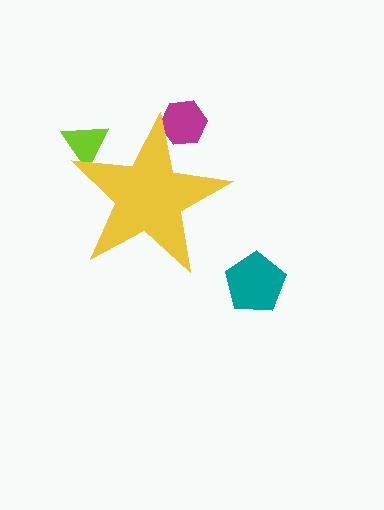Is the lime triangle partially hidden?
Yes, the lime triangle is partially hidden behind the yellow star.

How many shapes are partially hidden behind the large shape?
2 shapes are partially hidden.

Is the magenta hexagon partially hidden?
Yes, the magenta hexagon is partially hidden behind the yellow star.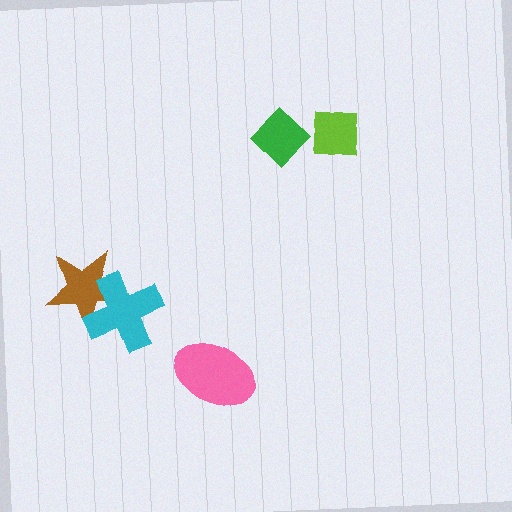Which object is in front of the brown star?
The cyan cross is in front of the brown star.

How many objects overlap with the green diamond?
0 objects overlap with the green diamond.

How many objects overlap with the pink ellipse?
0 objects overlap with the pink ellipse.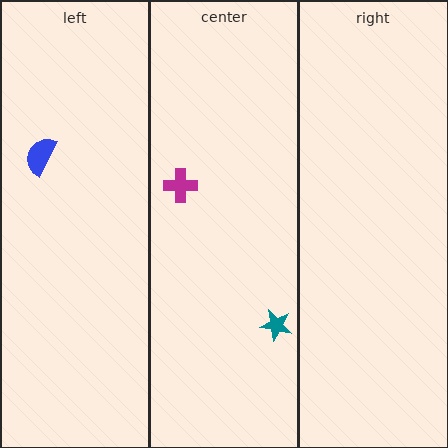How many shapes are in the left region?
1.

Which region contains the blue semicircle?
The left region.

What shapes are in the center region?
The teal star, the magenta cross.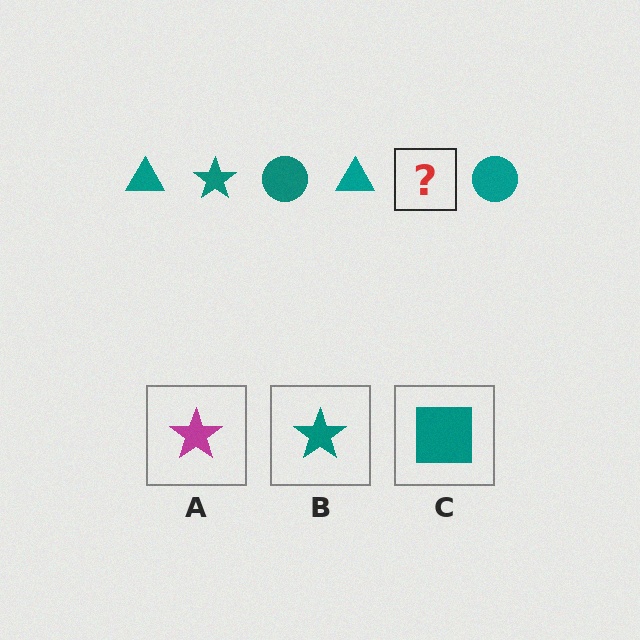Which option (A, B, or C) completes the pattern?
B.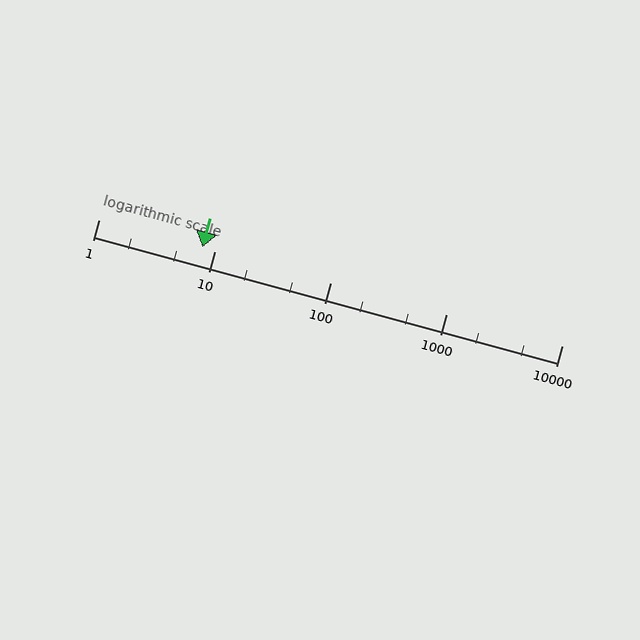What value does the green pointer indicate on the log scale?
The pointer indicates approximately 7.9.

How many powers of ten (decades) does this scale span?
The scale spans 4 decades, from 1 to 10000.